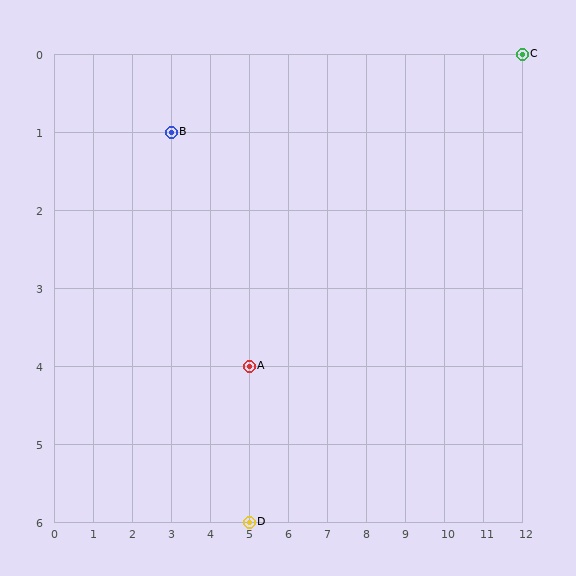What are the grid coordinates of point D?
Point D is at grid coordinates (5, 6).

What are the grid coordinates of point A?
Point A is at grid coordinates (5, 4).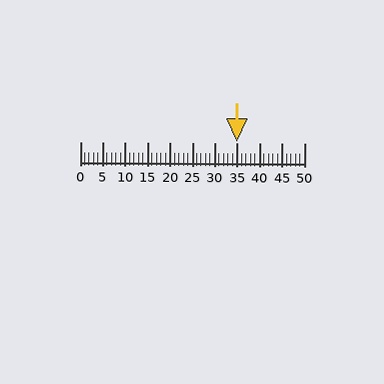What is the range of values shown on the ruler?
The ruler shows values from 0 to 50.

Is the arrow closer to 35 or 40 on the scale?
The arrow is closer to 35.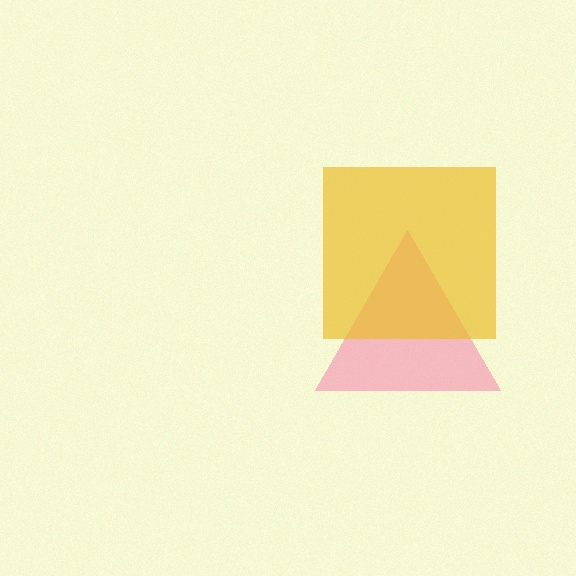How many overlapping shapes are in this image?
There are 2 overlapping shapes in the image.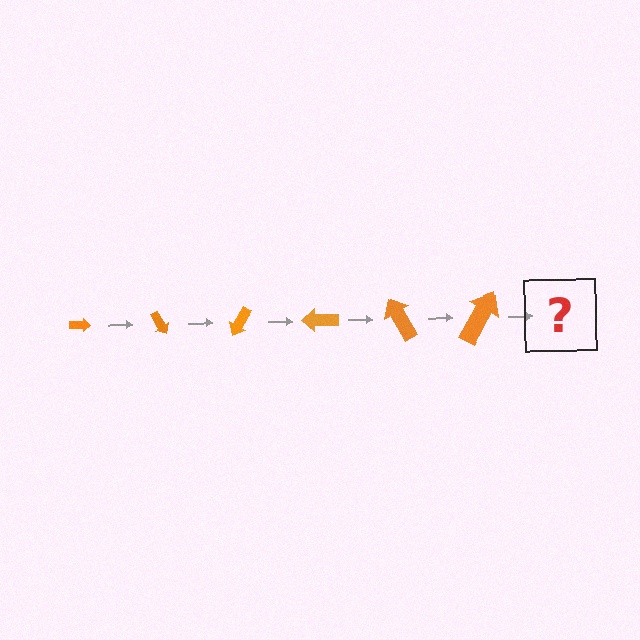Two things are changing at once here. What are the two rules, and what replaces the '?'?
The two rules are that the arrow grows larger each step and it rotates 60 degrees each step. The '?' should be an arrow, larger than the previous one and rotated 360 degrees from the start.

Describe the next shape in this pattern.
It should be an arrow, larger than the previous one and rotated 360 degrees from the start.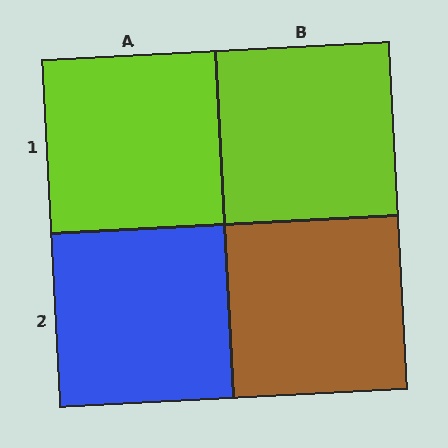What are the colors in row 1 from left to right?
Lime, lime.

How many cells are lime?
2 cells are lime.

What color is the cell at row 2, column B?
Brown.